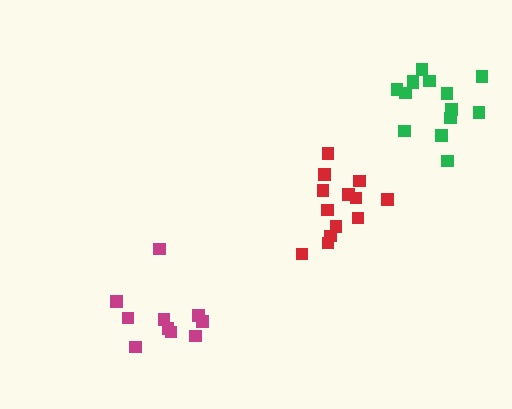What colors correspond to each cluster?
The clusters are colored: green, magenta, red.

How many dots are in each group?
Group 1: 15 dots, Group 2: 10 dots, Group 3: 13 dots (38 total).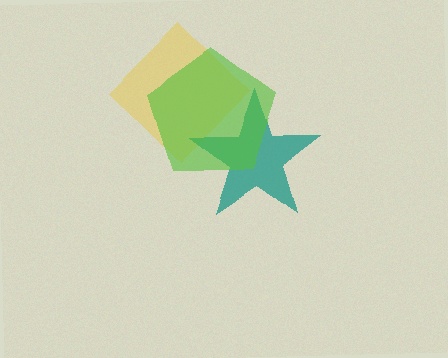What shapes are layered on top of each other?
The layered shapes are: a yellow diamond, a teal star, a lime pentagon.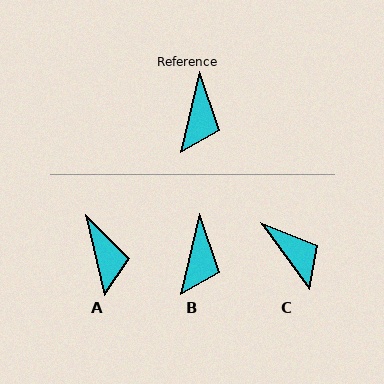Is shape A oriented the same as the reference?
No, it is off by about 26 degrees.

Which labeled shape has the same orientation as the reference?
B.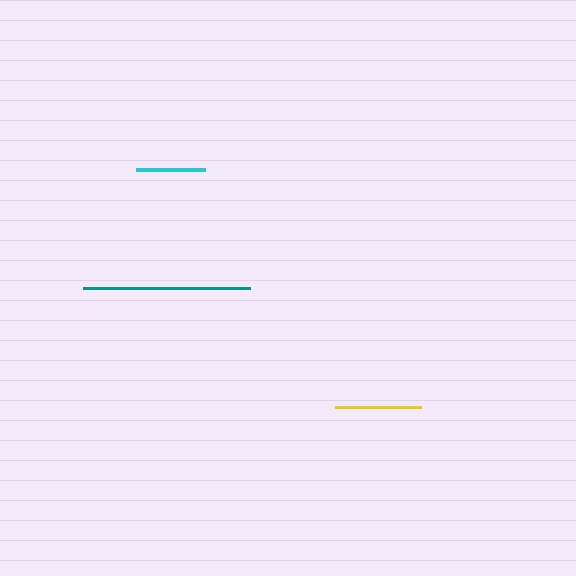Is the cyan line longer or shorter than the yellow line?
The yellow line is longer than the cyan line.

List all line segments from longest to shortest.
From longest to shortest: teal, yellow, cyan.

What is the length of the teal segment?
The teal segment is approximately 168 pixels long.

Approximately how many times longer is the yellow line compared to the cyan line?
The yellow line is approximately 1.3 times the length of the cyan line.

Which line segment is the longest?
The teal line is the longest at approximately 168 pixels.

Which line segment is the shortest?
The cyan line is the shortest at approximately 68 pixels.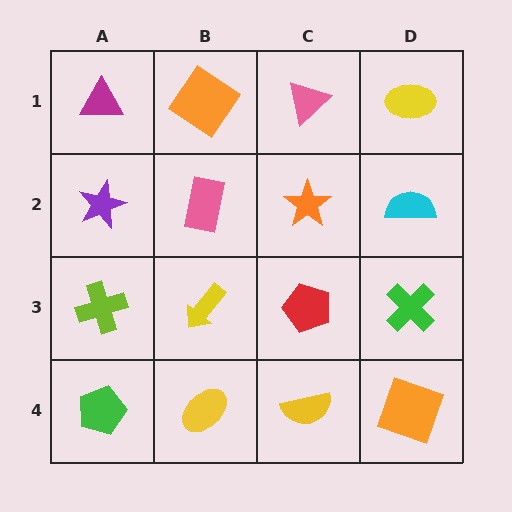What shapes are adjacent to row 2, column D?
A yellow ellipse (row 1, column D), a green cross (row 3, column D), an orange star (row 2, column C).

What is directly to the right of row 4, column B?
A yellow semicircle.